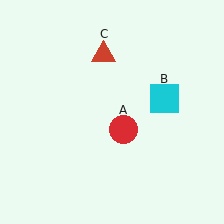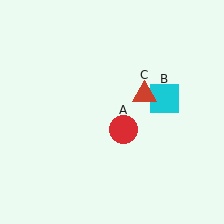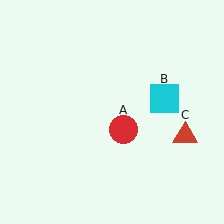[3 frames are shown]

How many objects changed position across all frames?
1 object changed position: red triangle (object C).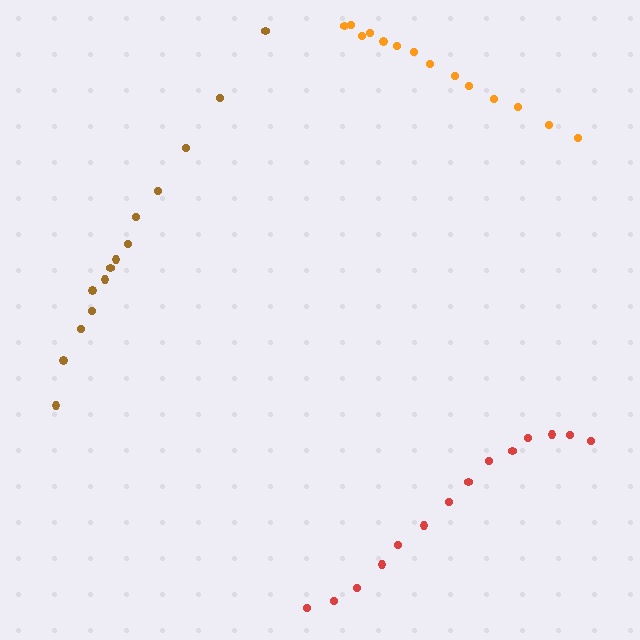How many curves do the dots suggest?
There are 3 distinct paths.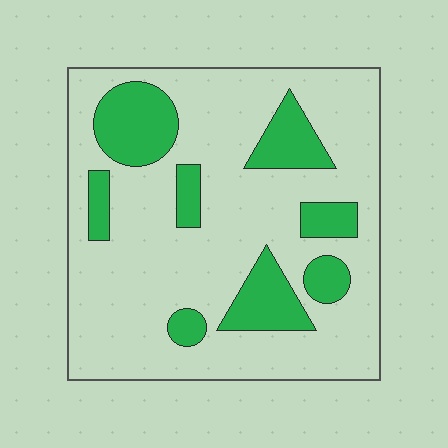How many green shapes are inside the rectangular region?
8.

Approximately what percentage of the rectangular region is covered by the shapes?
Approximately 25%.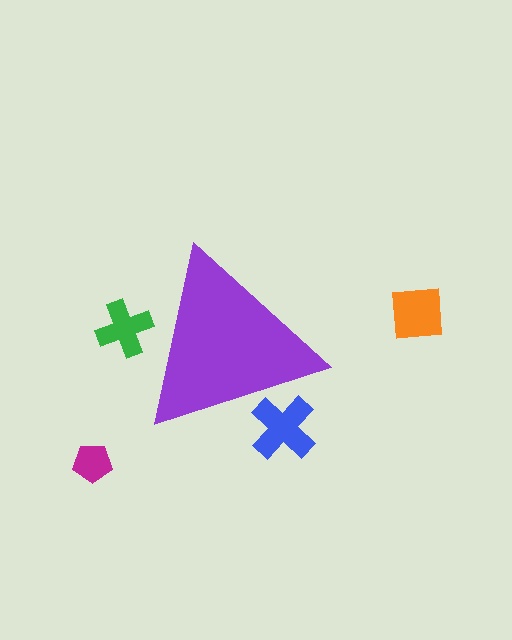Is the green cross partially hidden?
Yes, the green cross is partially hidden behind the purple triangle.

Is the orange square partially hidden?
No, the orange square is fully visible.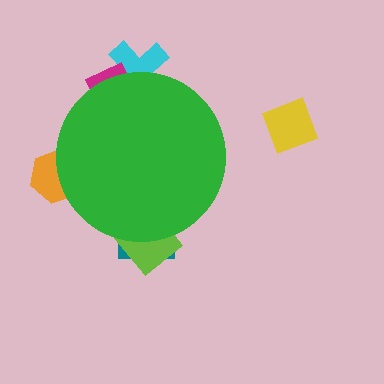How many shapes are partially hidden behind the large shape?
5 shapes are partially hidden.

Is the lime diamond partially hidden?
Yes, the lime diamond is partially hidden behind the green circle.